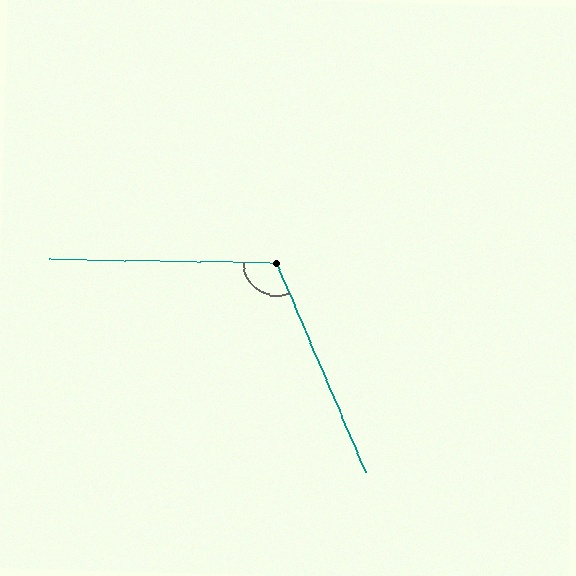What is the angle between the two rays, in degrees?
Approximately 114 degrees.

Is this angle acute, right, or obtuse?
It is obtuse.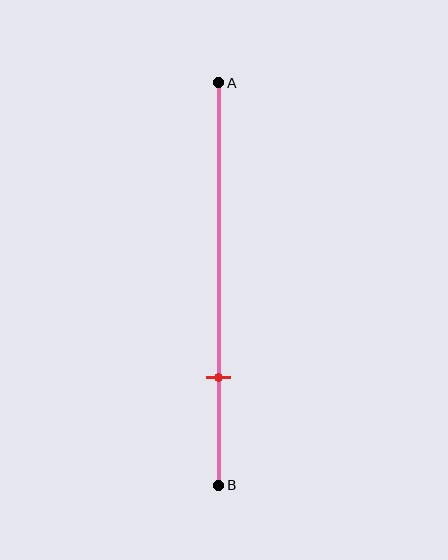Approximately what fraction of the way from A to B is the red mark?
The red mark is approximately 75% of the way from A to B.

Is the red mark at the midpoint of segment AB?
No, the mark is at about 75% from A, not at the 50% midpoint.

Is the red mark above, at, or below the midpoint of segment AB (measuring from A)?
The red mark is below the midpoint of segment AB.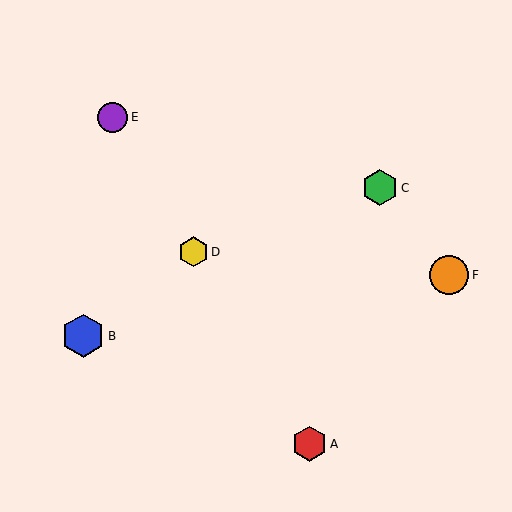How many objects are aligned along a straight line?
3 objects (A, D, E) are aligned along a straight line.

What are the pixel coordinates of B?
Object B is at (83, 336).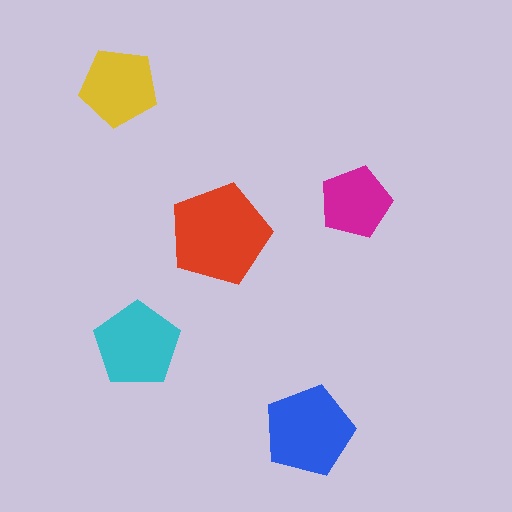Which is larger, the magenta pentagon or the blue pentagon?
The blue one.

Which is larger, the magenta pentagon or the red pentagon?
The red one.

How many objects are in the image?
There are 5 objects in the image.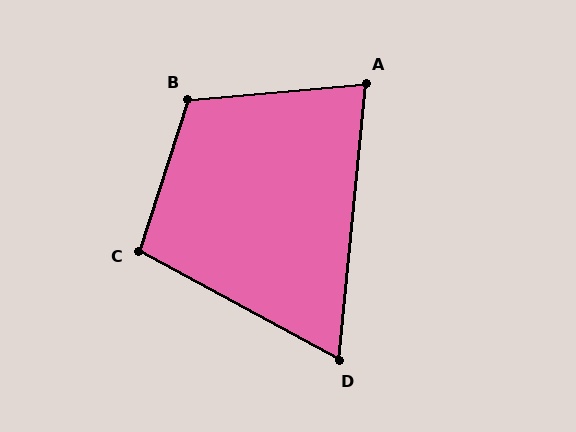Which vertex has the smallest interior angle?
D, at approximately 67 degrees.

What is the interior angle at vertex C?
Approximately 101 degrees (obtuse).